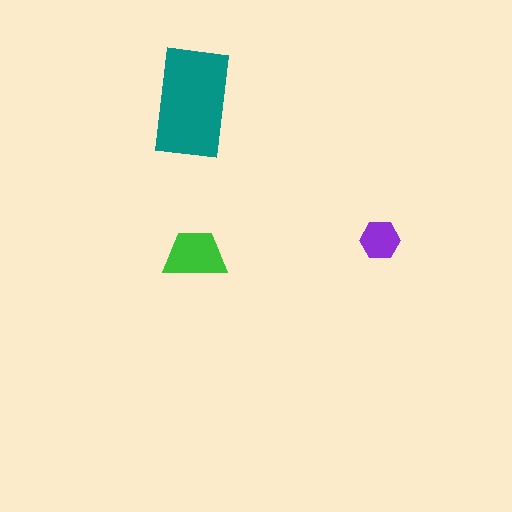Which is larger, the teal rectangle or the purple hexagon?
The teal rectangle.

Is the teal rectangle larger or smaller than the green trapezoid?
Larger.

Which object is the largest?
The teal rectangle.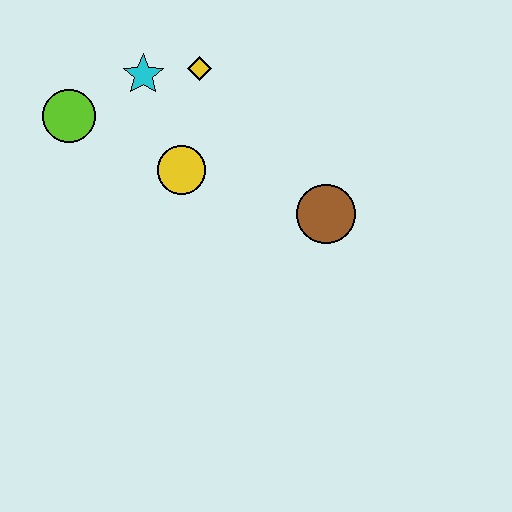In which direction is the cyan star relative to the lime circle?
The cyan star is to the right of the lime circle.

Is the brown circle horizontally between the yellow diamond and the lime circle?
No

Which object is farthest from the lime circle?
The brown circle is farthest from the lime circle.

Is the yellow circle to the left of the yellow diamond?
Yes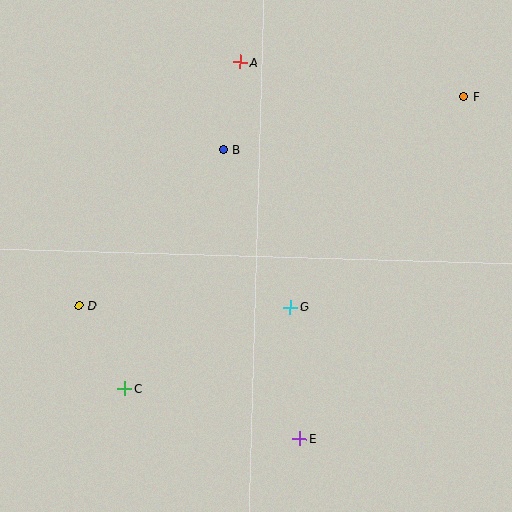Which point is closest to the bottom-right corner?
Point E is closest to the bottom-right corner.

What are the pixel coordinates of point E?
Point E is at (299, 439).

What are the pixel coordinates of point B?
Point B is at (223, 150).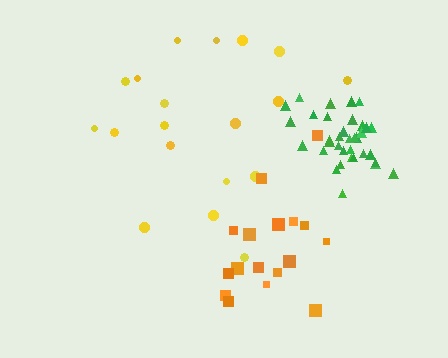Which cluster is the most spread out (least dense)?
Yellow.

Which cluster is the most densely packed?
Green.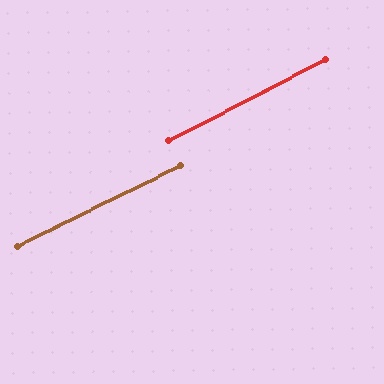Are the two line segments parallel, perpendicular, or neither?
Parallel — their directions differ by only 1.0°.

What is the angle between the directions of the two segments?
Approximately 1 degree.